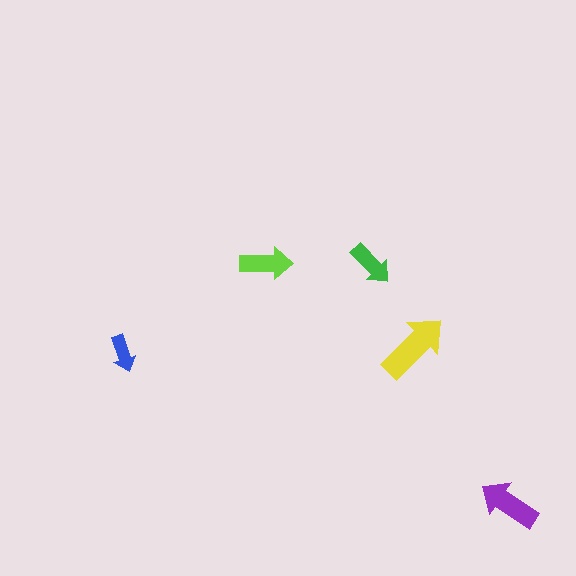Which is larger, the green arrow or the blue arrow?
The green one.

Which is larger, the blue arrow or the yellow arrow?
The yellow one.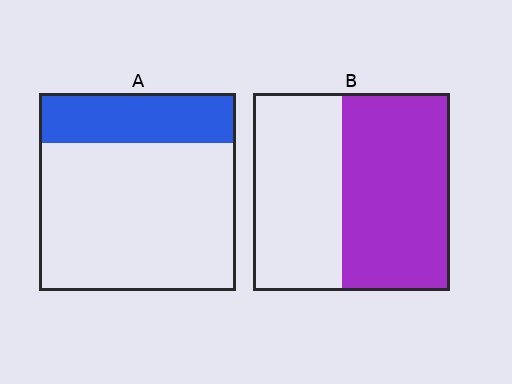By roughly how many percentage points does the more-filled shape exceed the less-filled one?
By roughly 30 percentage points (B over A).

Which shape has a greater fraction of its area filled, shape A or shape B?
Shape B.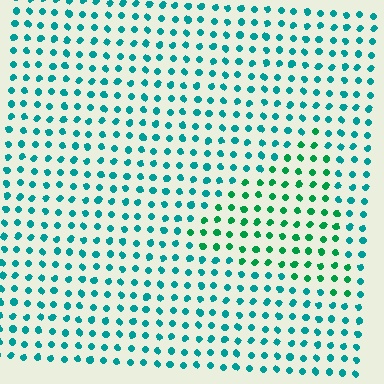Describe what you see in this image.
The image is filled with small teal elements in a uniform arrangement. A triangle-shaped region is visible where the elements are tinted to a slightly different hue, forming a subtle color boundary.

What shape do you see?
I see a triangle.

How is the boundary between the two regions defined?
The boundary is defined purely by a slight shift in hue (about 33 degrees). Spacing, size, and orientation are identical on both sides.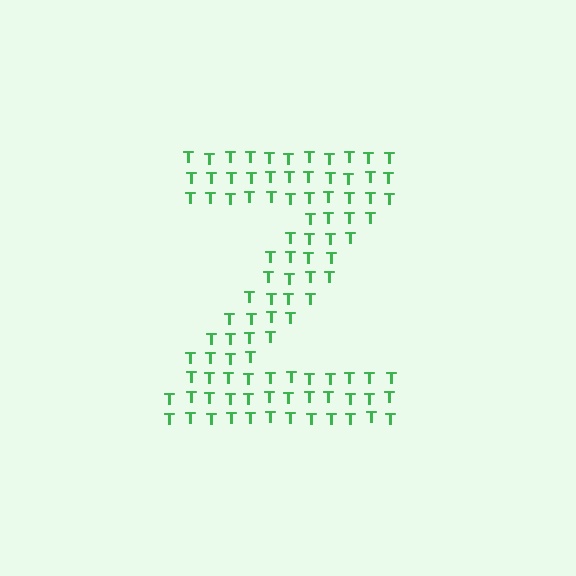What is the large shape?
The large shape is the letter Z.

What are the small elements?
The small elements are letter T's.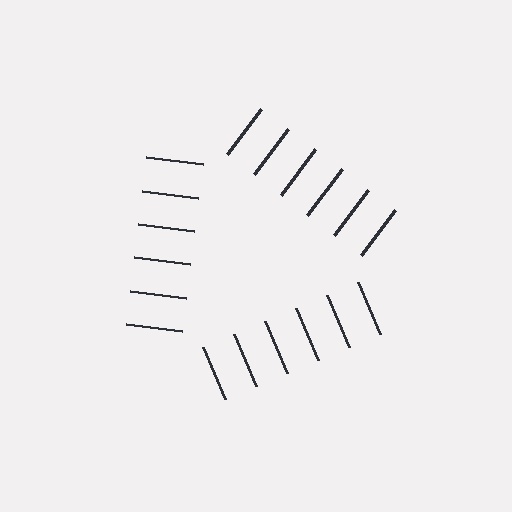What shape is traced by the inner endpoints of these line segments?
An illusory triangle — the line segments terminate on its edges but no continuous stroke is drawn.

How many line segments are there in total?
18 — 6 along each of the 3 edges.